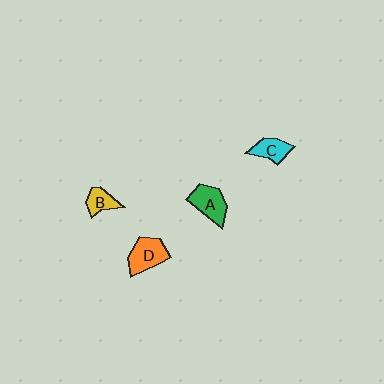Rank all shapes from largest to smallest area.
From largest to smallest: D (orange), A (green), C (cyan), B (yellow).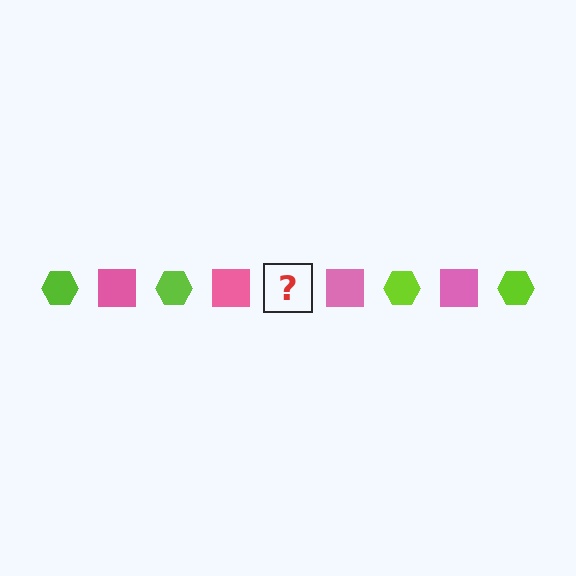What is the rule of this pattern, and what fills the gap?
The rule is that the pattern alternates between lime hexagon and pink square. The gap should be filled with a lime hexagon.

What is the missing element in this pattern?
The missing element is a lime hexagon.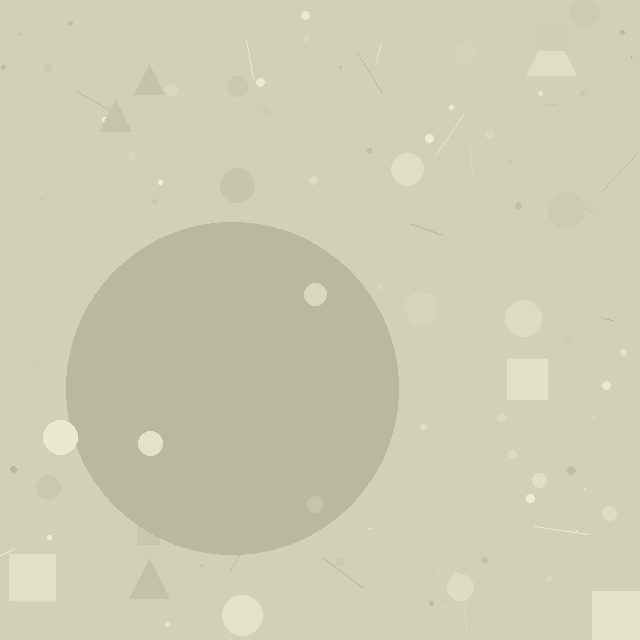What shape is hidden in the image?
A circle is hidden in the image.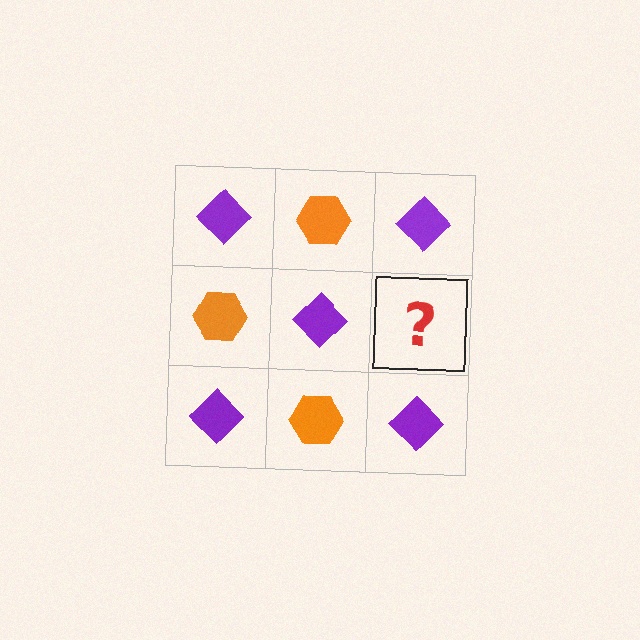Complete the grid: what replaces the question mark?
The question mark should be replaced with an orange hexagon.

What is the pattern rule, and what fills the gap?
The rule is that it alternates purple diamond and orange hexagon in a checkerboard pattern. The gap should be filled with an orange hexagon.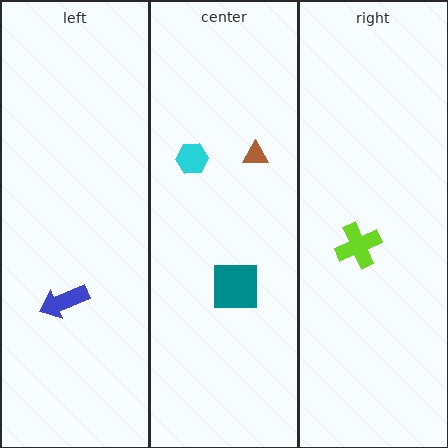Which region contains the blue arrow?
The left region.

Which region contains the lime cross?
The right region.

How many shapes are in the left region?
1.